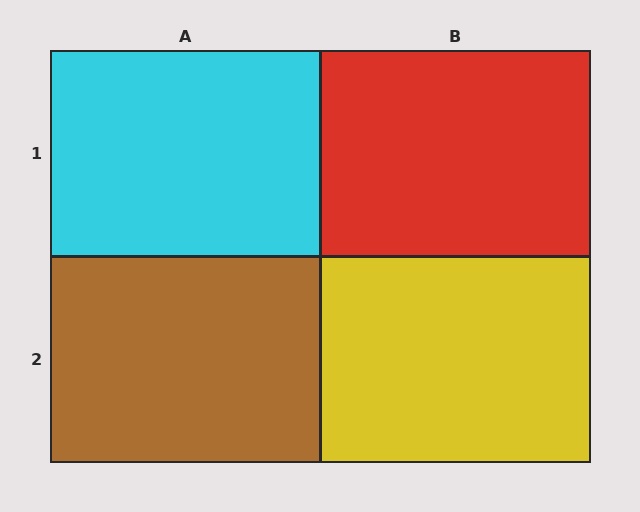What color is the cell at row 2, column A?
Brown.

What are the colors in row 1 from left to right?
Cyan, red.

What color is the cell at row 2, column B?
Yellow.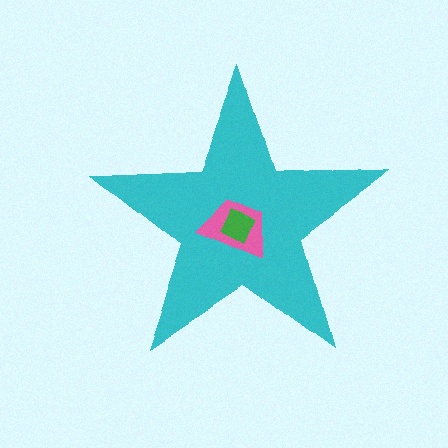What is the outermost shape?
The cyan star.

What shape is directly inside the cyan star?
The pink trapezoid.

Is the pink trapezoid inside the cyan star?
Yes.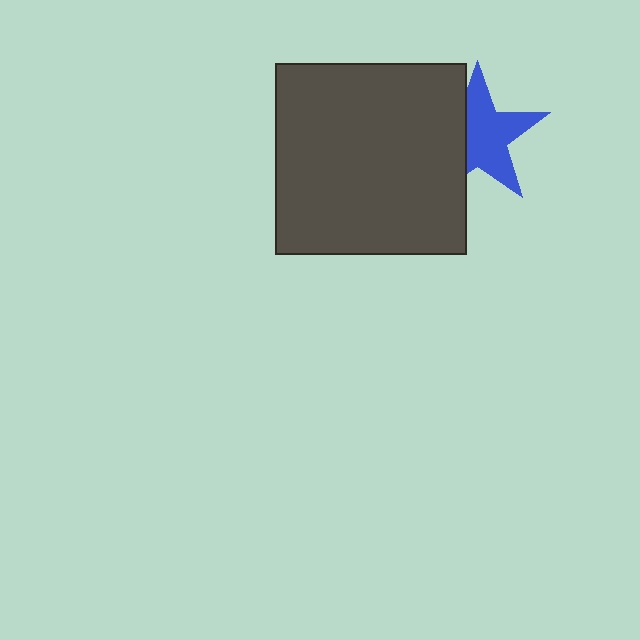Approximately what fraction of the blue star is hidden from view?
Roughly 36% of the blue star is hidden behind the dark gray square.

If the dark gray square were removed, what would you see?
You would see the complete blue star.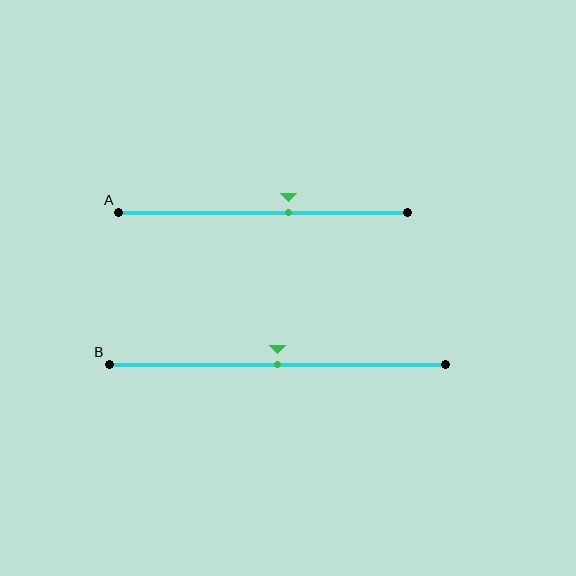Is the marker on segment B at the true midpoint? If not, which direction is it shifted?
Yes, the marker on segment B is at the true midpoint.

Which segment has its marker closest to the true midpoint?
Segment B has its marker closest to the true midpoint.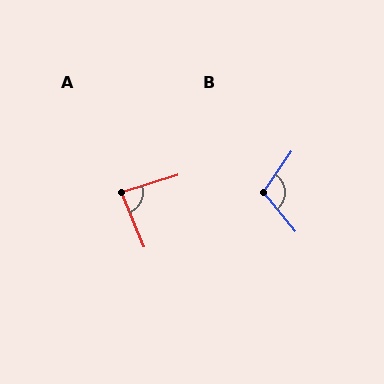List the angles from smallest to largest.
A (84°), B (106°).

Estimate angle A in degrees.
Approximately 84 degrees.